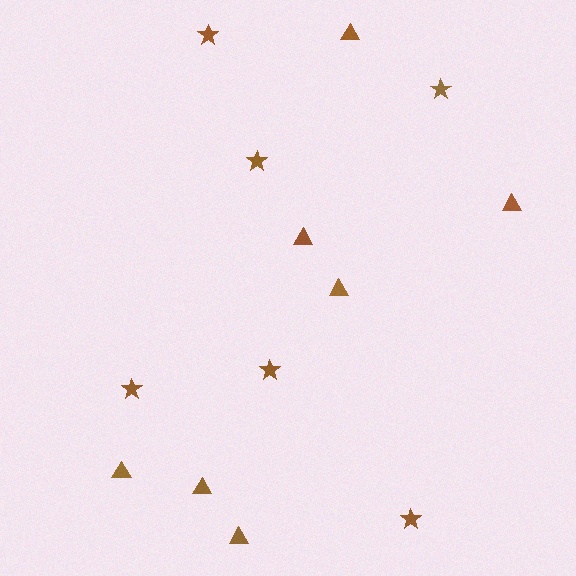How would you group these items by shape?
There are 2 groups: one group of stars (6) and one group of triangles (7).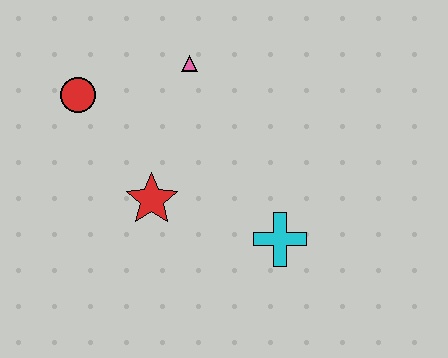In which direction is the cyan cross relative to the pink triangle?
The cyan cross is below the pink triangle.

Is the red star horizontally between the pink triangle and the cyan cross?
No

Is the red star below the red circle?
Yes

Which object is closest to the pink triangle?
The red circle is closest to the pink triangle.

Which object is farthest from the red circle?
The cyan cross is farthest from the red circle.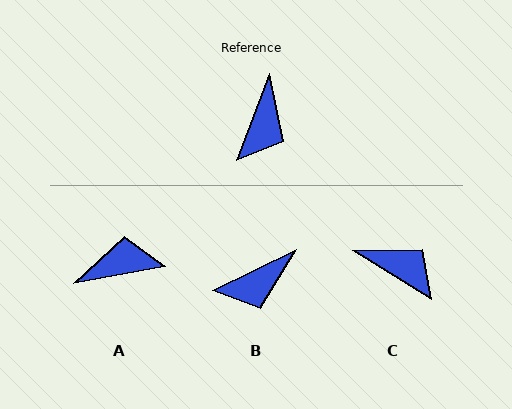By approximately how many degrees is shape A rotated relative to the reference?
Approximately 122 degrees counter-clockwise.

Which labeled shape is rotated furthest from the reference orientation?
A, about 122 degrees away.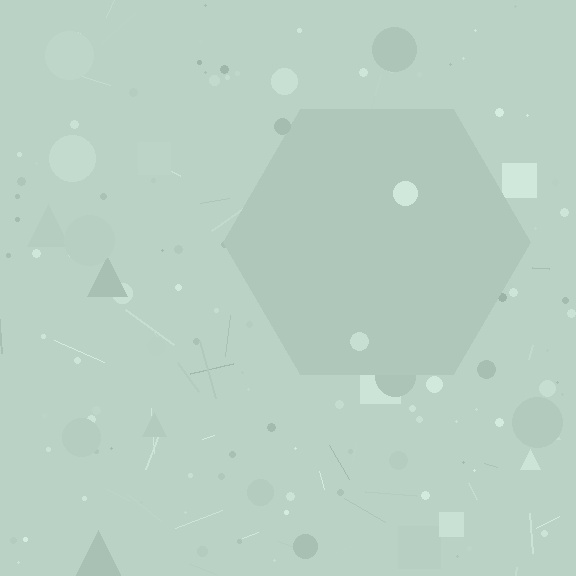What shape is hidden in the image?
A hexagon is hidden in the image.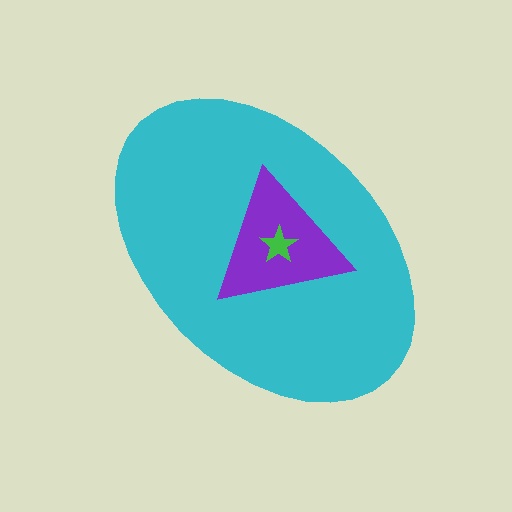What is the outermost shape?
The cyan ellipse.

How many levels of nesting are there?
3.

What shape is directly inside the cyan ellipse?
The purple triangle.